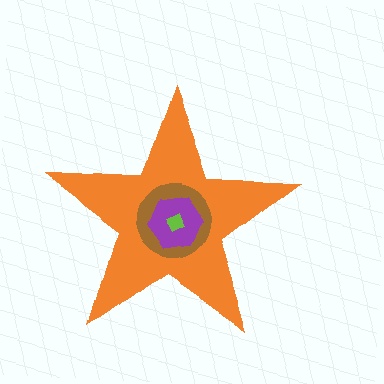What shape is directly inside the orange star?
The brown circle.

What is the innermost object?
The lime square.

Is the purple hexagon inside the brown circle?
Yes.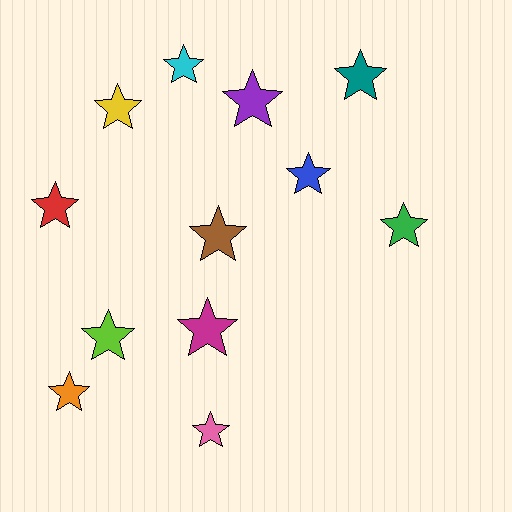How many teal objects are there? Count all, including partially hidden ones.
There is 1 teal object.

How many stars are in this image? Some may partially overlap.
There are 12 stars.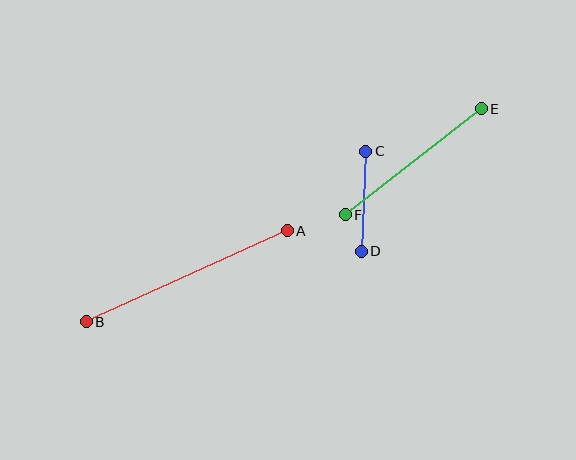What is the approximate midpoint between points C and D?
The midpoint is at approximately (364, 201) pixels.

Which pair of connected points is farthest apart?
Points A and B are farthest apart.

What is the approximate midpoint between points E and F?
The midpoint is at approximately (413, 162) pixels.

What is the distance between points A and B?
The distance is approximately 221 pixels.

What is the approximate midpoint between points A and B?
The midpoint is at approximately (187, 276) pixels.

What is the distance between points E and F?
The distance is approximately 173 pixels.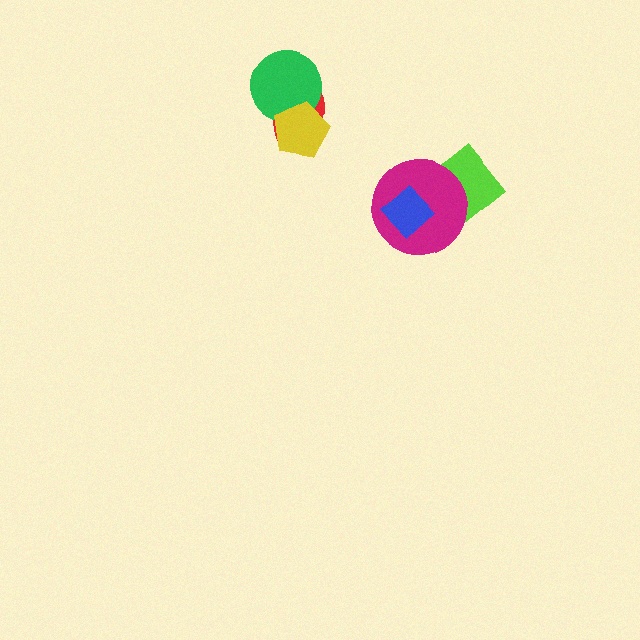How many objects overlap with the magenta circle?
2 objects overlap with the magenta circle.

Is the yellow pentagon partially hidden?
No, no other shape covers it.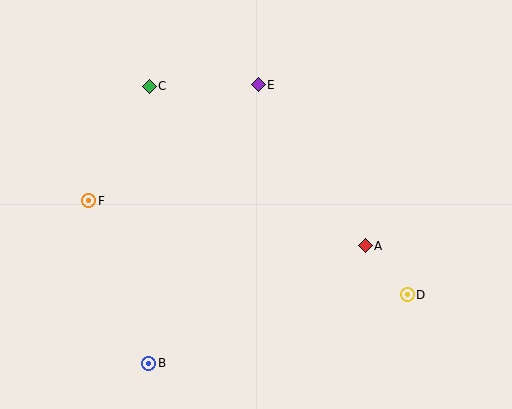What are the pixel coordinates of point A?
Point A is at (365, 246).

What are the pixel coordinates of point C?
Point C is at (149, 86).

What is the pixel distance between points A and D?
The distance between A and D is 65 pixels.